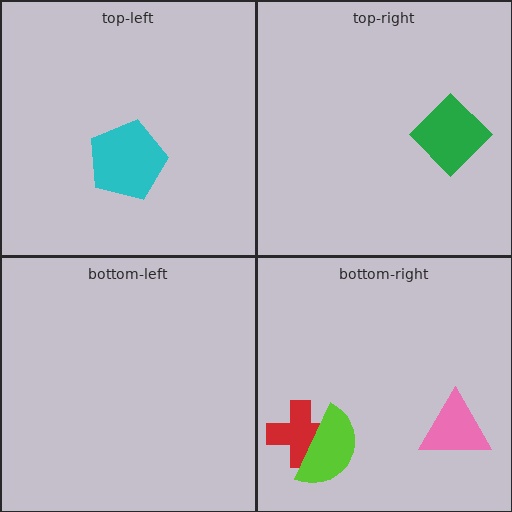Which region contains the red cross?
The bottom-right region.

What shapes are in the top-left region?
The cyan pentagon.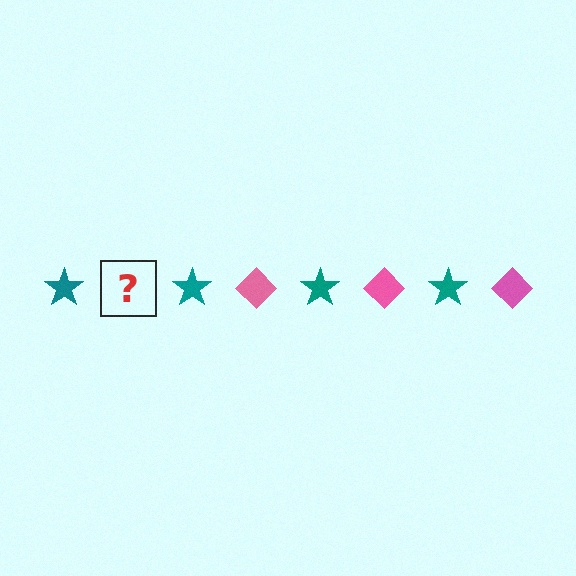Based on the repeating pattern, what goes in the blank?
The blank should be a pink diamond.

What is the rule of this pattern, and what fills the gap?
The rule is that the pattern alternates between teal star and pink diamond. The gap should be filled with a pink diamond.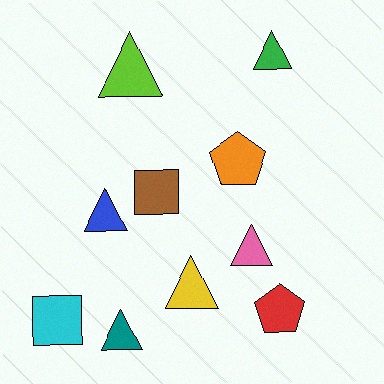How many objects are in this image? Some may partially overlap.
There are 10 objects.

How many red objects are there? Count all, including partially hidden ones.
There is 1 red object.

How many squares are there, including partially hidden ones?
There are 2 squares.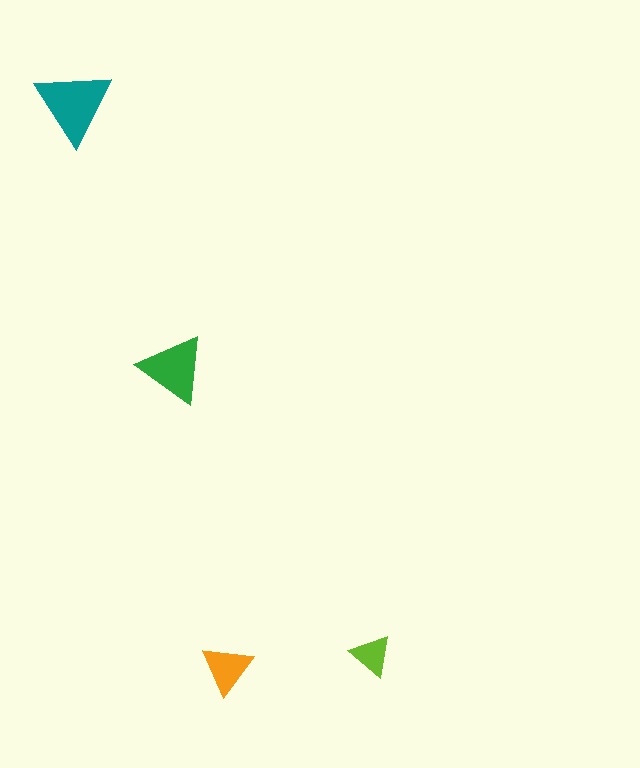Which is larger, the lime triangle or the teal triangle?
The teal one.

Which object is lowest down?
The orange triangle is bottommost.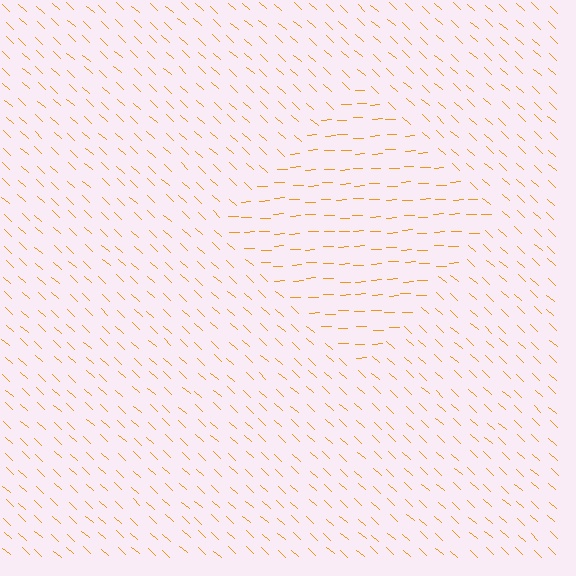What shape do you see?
I see a diamond.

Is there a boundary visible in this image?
Yes, there is a texture boundary formed by a change in line orientation.